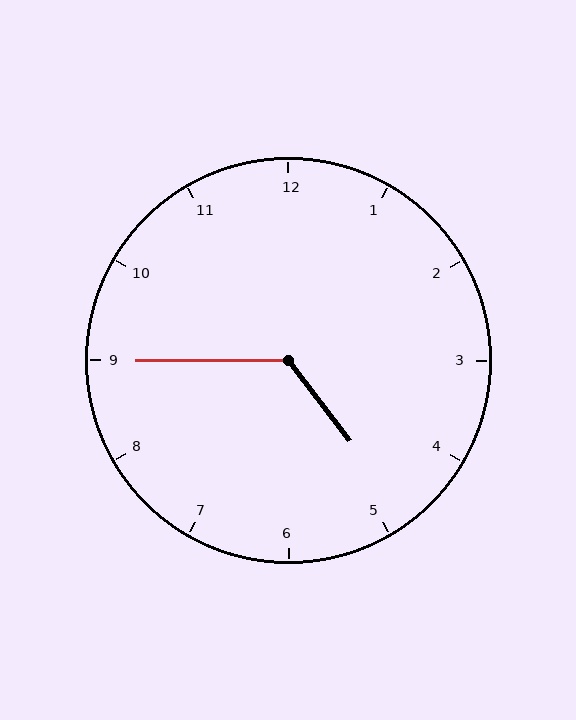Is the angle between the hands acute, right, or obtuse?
It is obtuse.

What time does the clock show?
4:45.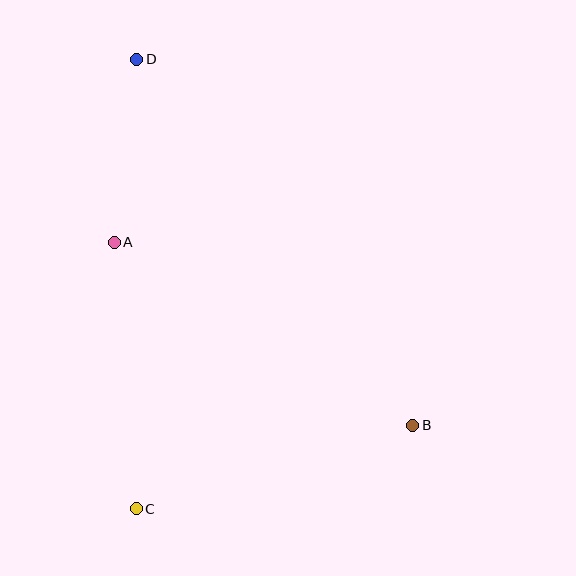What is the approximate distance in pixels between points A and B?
The distance between A and B is approximately 350 pixels.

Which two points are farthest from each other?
Points B and D are farthest from each other.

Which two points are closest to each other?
Points A and D are closest to each other.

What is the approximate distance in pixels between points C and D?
The distance between C and D is approximately 449 pixels.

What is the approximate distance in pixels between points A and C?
The distance between A and C is approximately 267 pixels.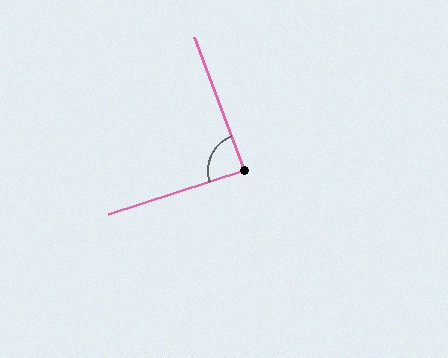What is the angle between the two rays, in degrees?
Approximately 88 degrees.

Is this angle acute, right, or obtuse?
It is approximately a right angle.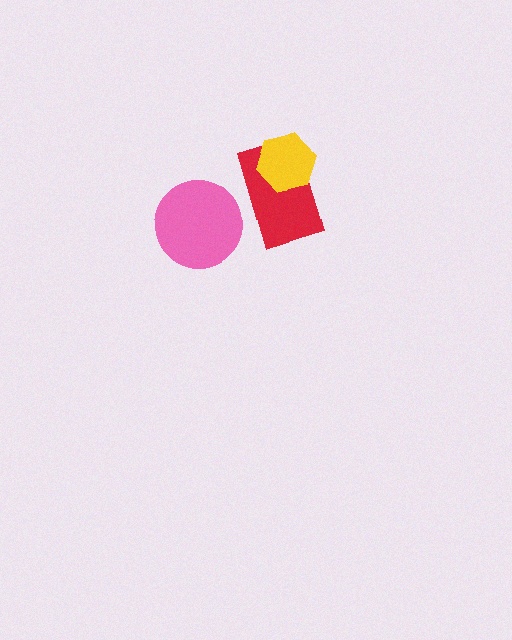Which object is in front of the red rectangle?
The yellow hexagon is in front of the red rectangle.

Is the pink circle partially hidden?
No, no other shape covers it.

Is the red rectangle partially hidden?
Yes, it is partially covered by another shape.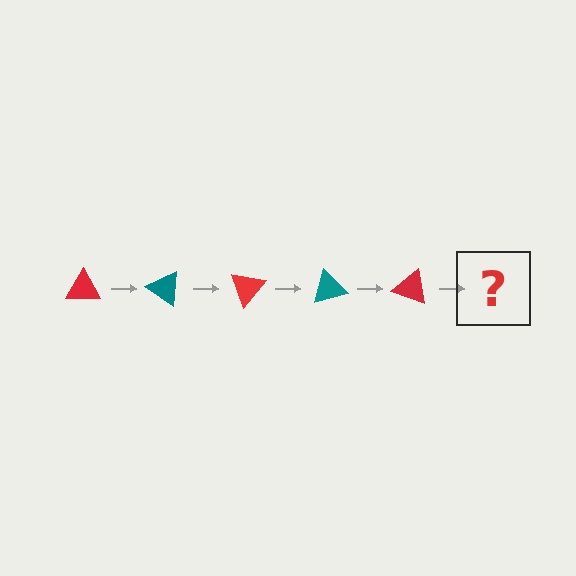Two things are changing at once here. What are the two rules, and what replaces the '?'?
The two rules are that it rotates 35 degrees each step and the color cycles through red and teal. The '?' should be a teal triangle, rotated 175 degrees from the start.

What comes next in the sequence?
The next element should be a teal triangle, rotated 175 degrees from the start.